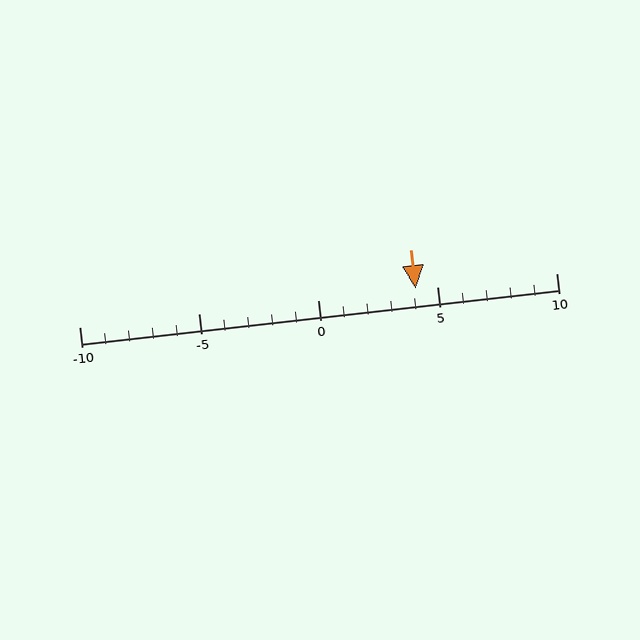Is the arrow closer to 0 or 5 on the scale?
The arrow is closer to 5.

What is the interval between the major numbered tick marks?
The major tick marks are spaced 5 units apart.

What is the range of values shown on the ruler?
The ruler shows values from -10 to 10.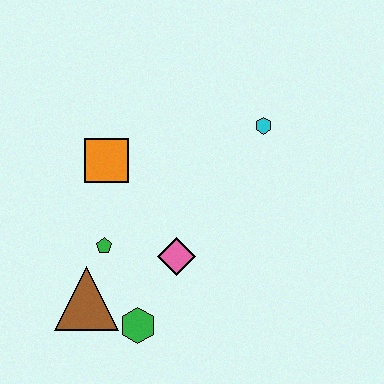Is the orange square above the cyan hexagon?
No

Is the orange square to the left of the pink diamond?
Yes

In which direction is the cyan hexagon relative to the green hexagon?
The cyan hexagon is above the green hexagon.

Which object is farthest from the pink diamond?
The cyan hexagon is farthest from the pink diamond.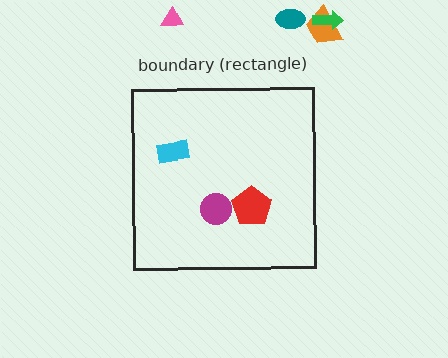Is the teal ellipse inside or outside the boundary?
Outside.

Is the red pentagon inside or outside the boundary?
Inside.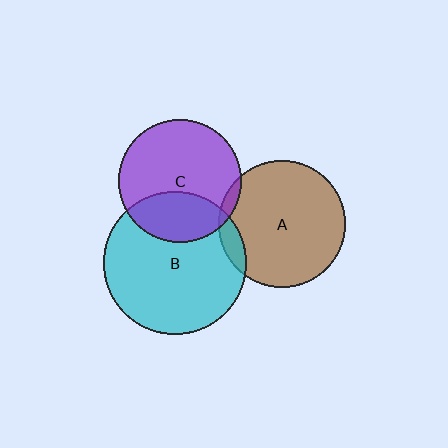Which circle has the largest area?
Circle B (cyan).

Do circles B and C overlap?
Yes.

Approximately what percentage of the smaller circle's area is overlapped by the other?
Approximately 30%.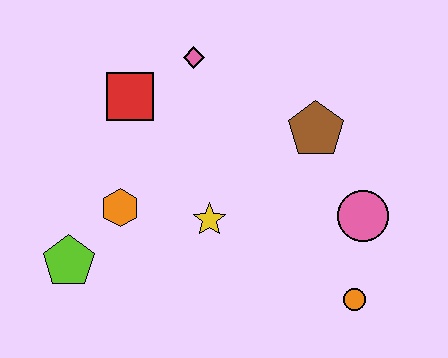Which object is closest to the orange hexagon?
The lime pentagon is closest to the orange hexagon.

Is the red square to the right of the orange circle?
No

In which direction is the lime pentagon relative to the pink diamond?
The lime pentagon is below the pink diamond.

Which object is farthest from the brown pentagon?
The lime pentagon is farthest from the brown pentagon.